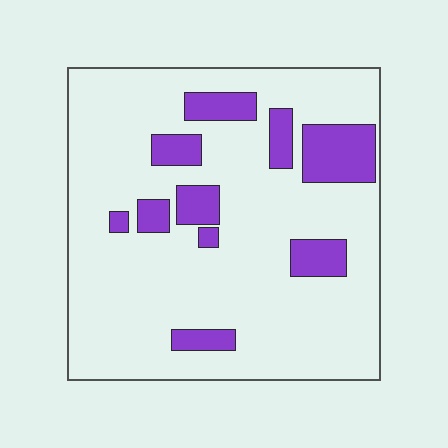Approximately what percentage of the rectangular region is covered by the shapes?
Approximately 15%.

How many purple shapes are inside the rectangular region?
10.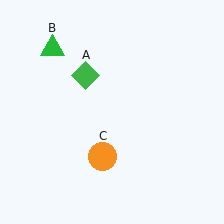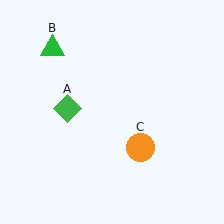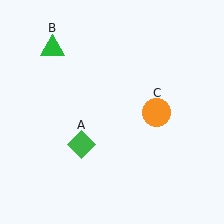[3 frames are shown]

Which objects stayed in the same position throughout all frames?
Green triangle (object B) remained stationary.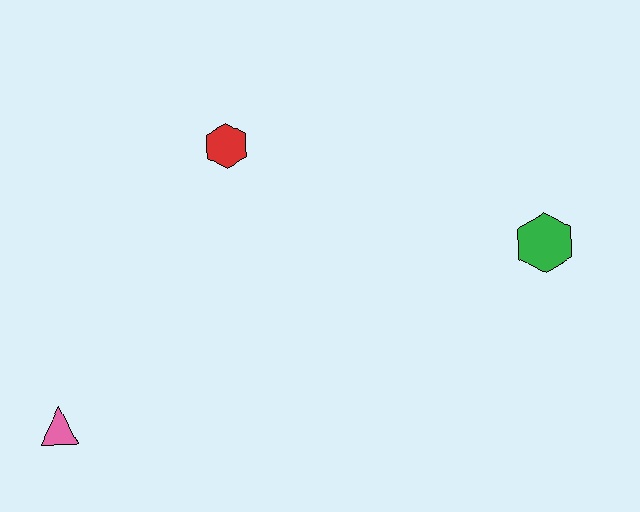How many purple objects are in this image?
There are no purple objects.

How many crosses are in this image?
There are no crosses.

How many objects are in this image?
There are 3 objects.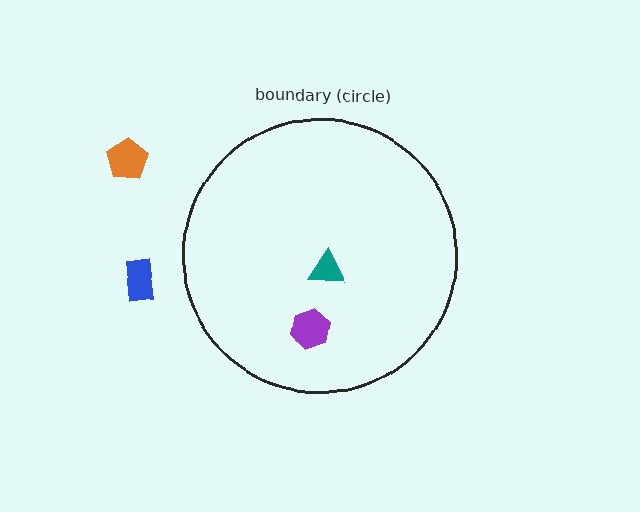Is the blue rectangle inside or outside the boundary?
Outside.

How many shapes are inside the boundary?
2 inside, 2 outside.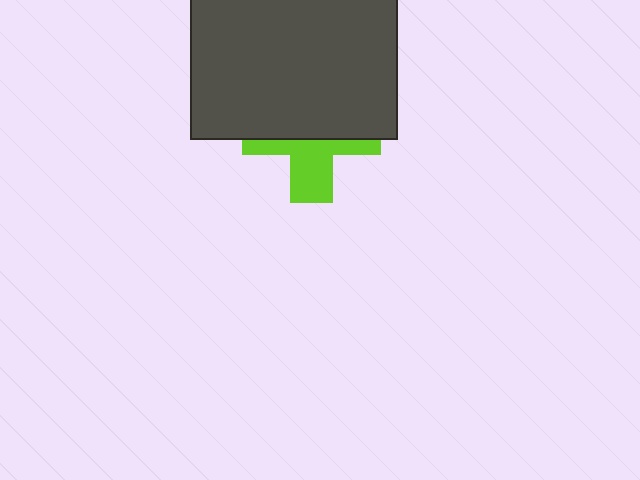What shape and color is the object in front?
The object in front is a dark gray rectangle.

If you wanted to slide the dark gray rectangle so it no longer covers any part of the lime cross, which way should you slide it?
Slide it up — that is the most direct way to separate the two shapes.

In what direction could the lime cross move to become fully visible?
The lime cross could move down. That would shift it out from behind the dark gray rectangle entirely.